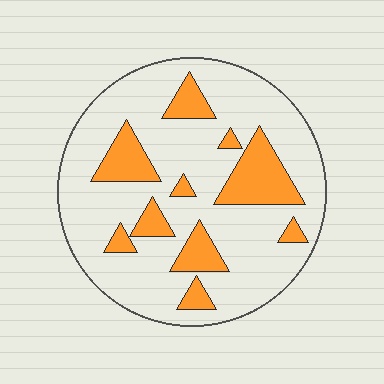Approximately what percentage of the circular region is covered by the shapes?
Approximately 20%.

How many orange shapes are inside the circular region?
10.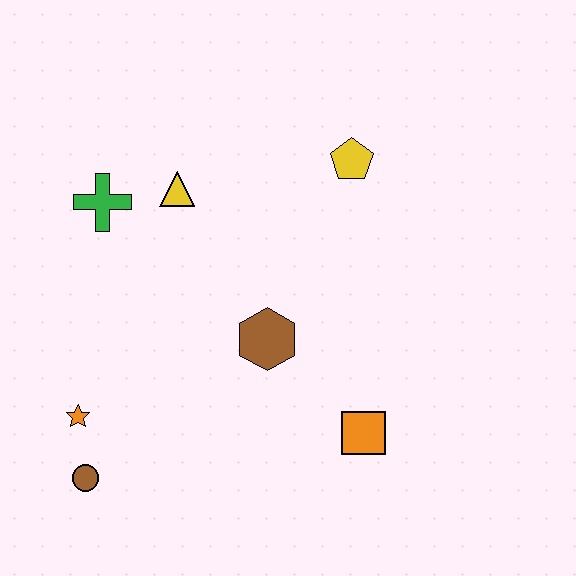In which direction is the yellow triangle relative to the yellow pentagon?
The yellow triangle is to the left of the yellow pentagon.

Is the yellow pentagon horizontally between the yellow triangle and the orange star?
No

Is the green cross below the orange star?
No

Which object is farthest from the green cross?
The orange square is farthest from the green cross.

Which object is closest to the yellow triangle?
The green cross is closest to the yellow triangle.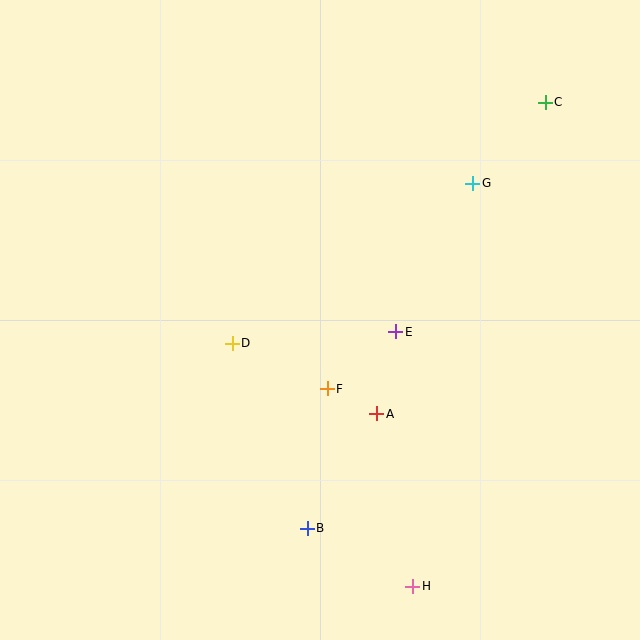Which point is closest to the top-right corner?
Point C is closest to the top-right corner.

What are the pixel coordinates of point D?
Point D is at (232, 343).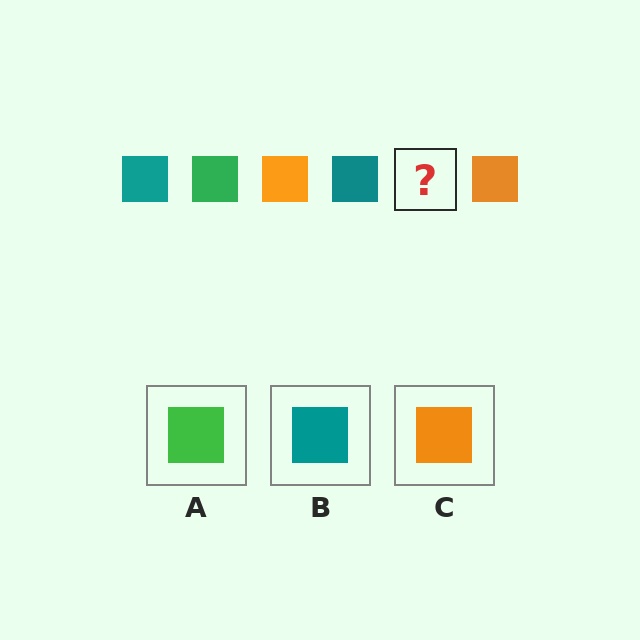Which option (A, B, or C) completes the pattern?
A.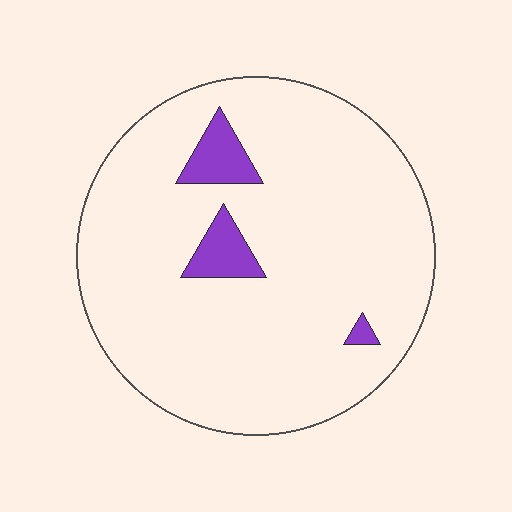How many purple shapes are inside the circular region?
3.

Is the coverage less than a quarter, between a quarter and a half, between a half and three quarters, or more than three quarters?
Less than a quarter.